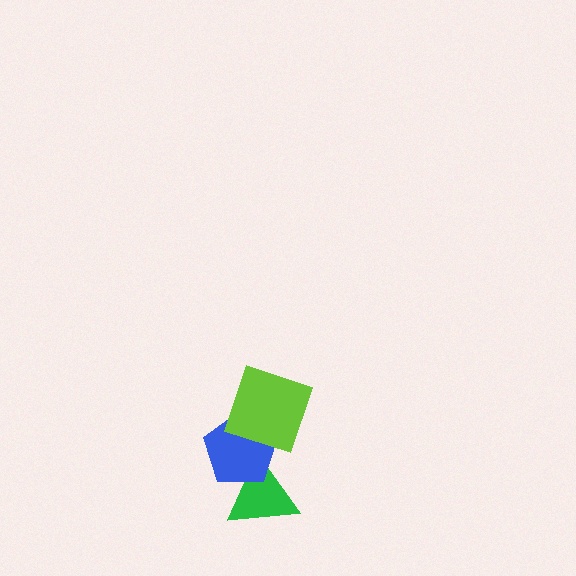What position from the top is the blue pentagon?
The blue pentagon is 2nd from the top.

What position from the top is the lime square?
The lime square is 1st from the top.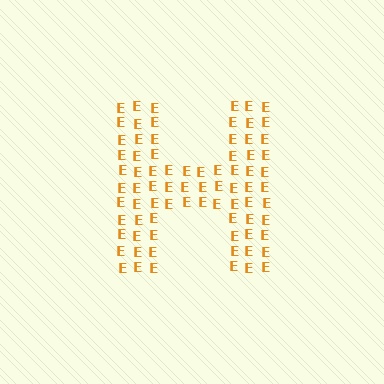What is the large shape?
The large shape is the letter H.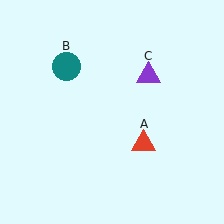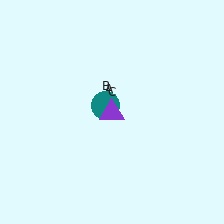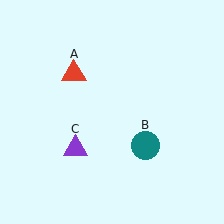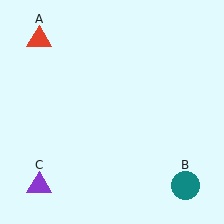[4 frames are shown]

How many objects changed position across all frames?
3 objects changed position: red triangle (object A), teal circle (object B), purple triangle (object C).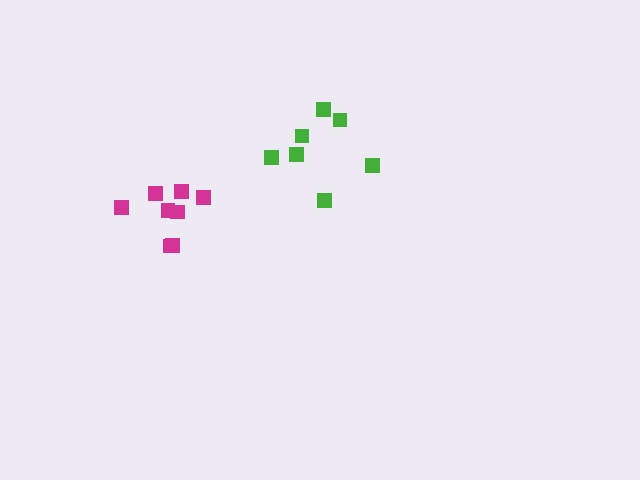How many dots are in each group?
Group 1: 8 dots, Group 2: 7 dots (15 total).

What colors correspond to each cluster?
The clusters are colored: magenta, green.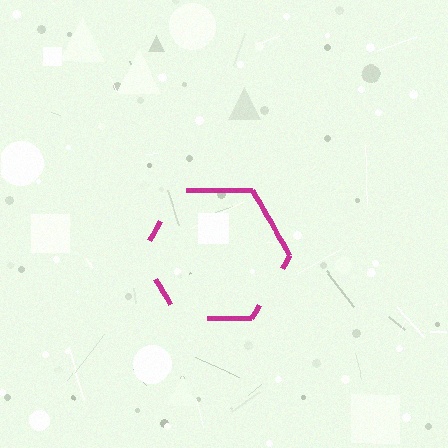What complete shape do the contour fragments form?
The contour fragments form a hexagon.